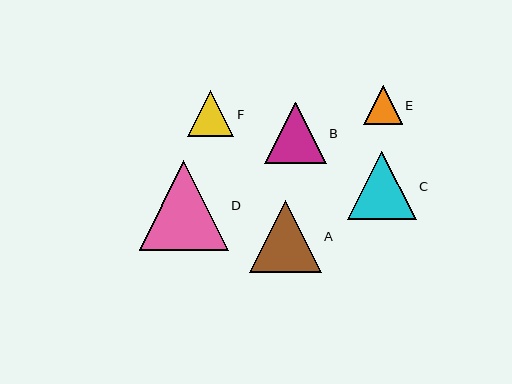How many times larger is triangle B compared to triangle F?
Triangle B is approximately 1.3 times the size of triangle F.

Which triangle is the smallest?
Triangle E is the smallest with a size of approximately 39 pixels.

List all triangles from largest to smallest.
From largest to smallest: D, A, C, B, F, E.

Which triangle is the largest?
Triangle D is the largest with a size of approximately 89 pixels.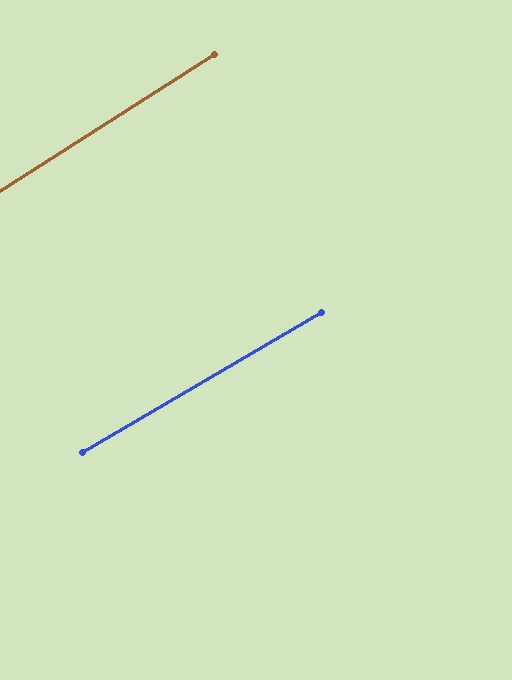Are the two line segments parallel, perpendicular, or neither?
Parallel — their directions differ by only 1.8°.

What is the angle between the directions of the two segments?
Approximately 2 degrees.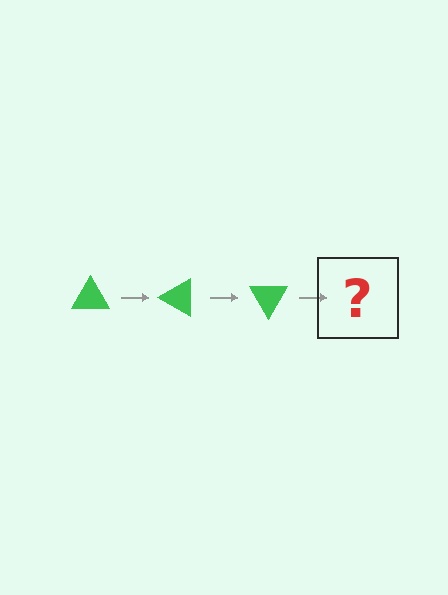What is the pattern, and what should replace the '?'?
The pattern is that the triangle rotates 30 degrees each step. The '?' should be a green triangle rotated 90 degrees.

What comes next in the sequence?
The next element should be a green triangle rotated 90 degrees.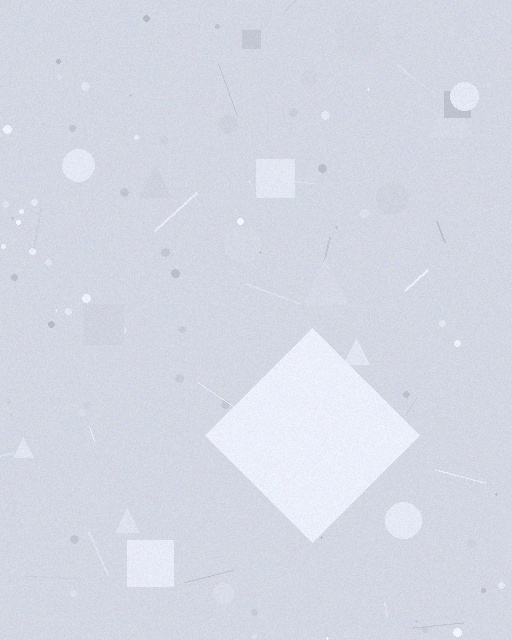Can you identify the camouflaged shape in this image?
The camouflaged shape is a diamond.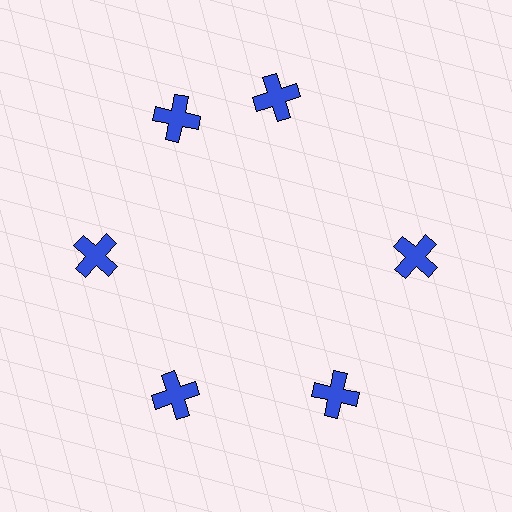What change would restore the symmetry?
The symmetry would be restored by rotating it back into even spacing with its neighbors so that all 6 crosses sit at equal angles and equal distance from the center.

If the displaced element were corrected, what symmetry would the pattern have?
It would have 6-fold rotational symmetry — the pattern would map onto itself every 60 degrees.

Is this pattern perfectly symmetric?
No. The 6 blue crosses are arranged in a ring, but one element near the 1 o'clock position is rotated out of alignment along the ring, breaking the 6-fold rotational symmetry.